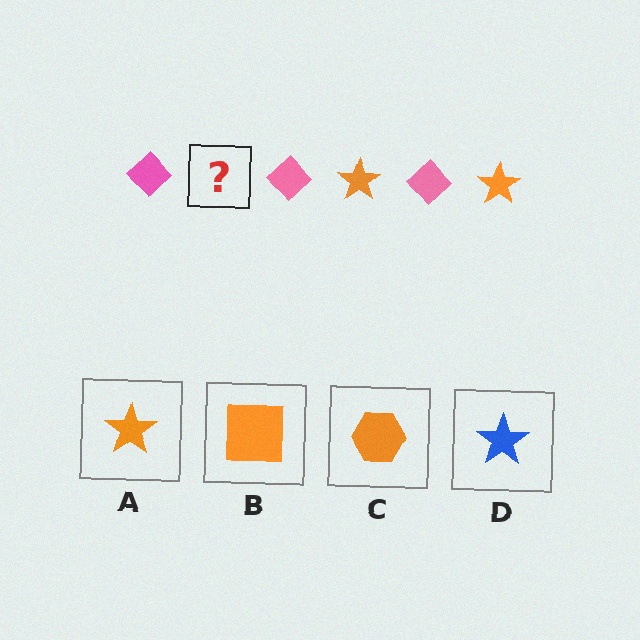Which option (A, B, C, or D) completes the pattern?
A.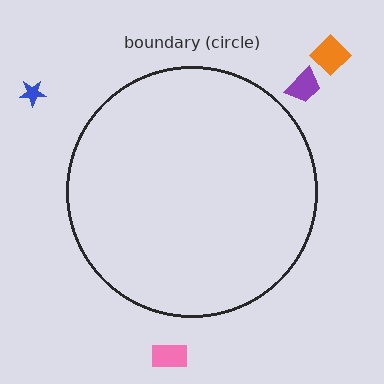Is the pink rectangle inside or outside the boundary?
Outside.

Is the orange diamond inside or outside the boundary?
Outside.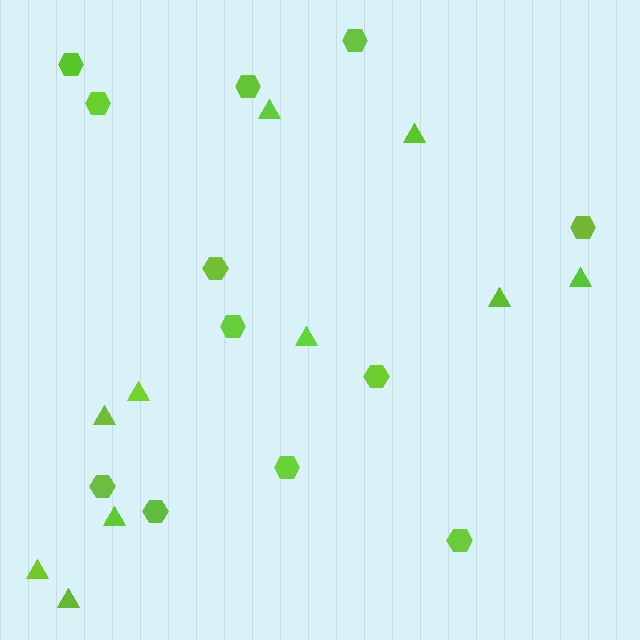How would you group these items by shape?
There are 2 groups: one group of hexagons (12) and one group of triangles (10).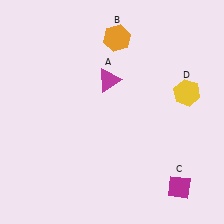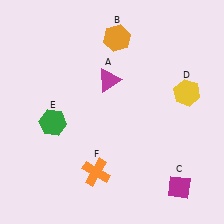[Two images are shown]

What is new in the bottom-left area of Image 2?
A green hexagon (E) was added in the bottom-left area of Image 2.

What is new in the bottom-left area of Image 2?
An orange cross (F) was added in the bottom-left area of Image 2.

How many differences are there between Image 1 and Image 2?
There are 2 differences between the two images.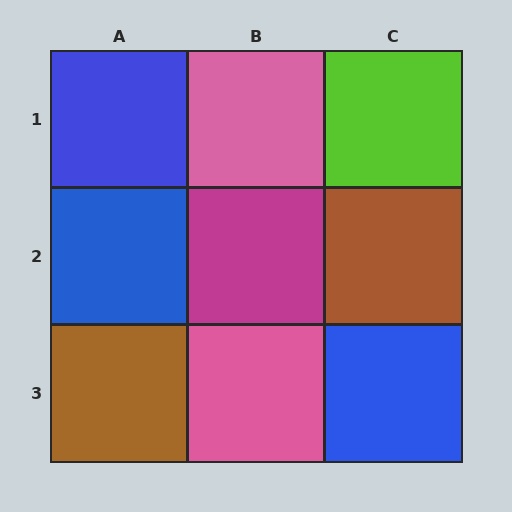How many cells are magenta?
1 cell is magenta.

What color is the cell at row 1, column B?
Pink.